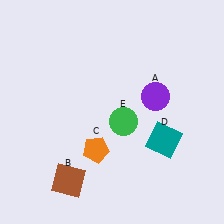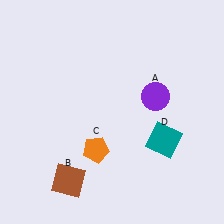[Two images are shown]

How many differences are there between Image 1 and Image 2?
There is 1 difference between the two images.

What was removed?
The green circle (E) was removed in Image 2.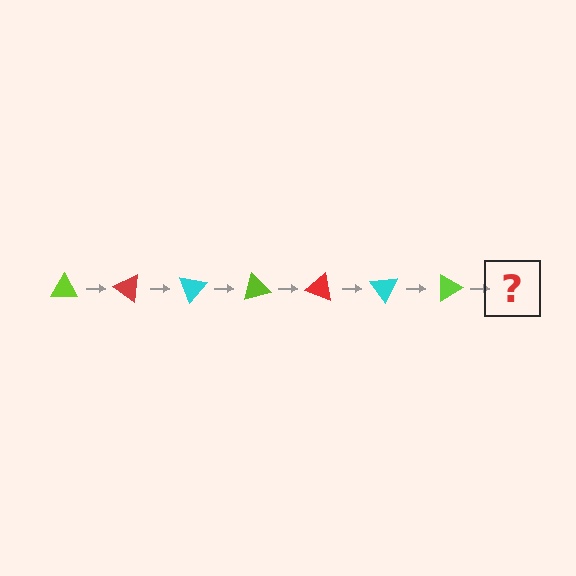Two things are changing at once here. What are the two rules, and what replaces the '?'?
The two rules are that it rotates 35 degrees each step and the color cycles through lime, red, and cyan. The '?' should be a red triangle, rotated 245 degrees from the start.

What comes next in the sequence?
The next element should be a red triangle, rotated 245 degrees from the start.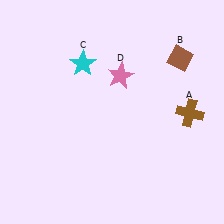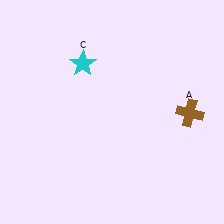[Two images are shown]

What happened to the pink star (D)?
The pink star (D) was removed in Image 2. It was in the top-right area of Image 1.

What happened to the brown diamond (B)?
The brown diamond (B) was removed in Image 2. It was in the top-right area of Image 1.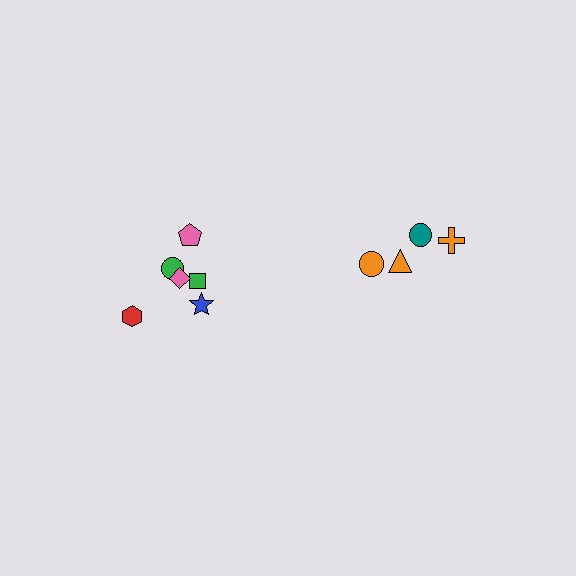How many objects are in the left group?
There are 6 objects.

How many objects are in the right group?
There are 4 objects.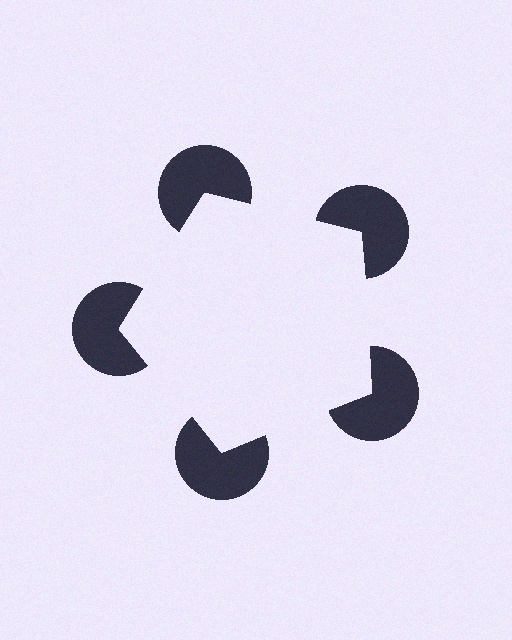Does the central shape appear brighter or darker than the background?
It typically appears slightly brighter than the background, even though no actual brightness change is drawn.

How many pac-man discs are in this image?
There are 5 — one at each vertex of the illusory pentagon.